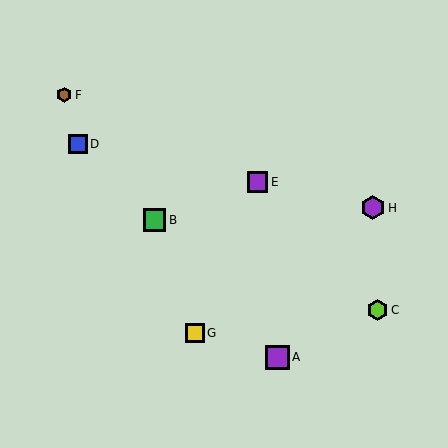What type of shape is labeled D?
Shape D is a blue square.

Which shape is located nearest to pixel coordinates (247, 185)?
The purple square (labeled E) at (258, 182) is nearest to that location.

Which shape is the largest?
The purple hexagon (labeled H) is the largest.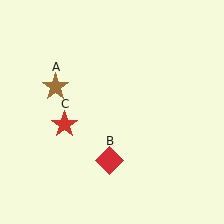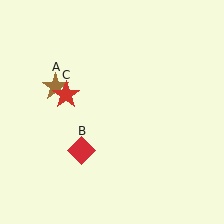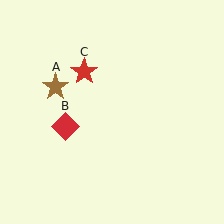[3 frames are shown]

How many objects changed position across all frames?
2 objects changed position: red diamond (object B), red star (object C).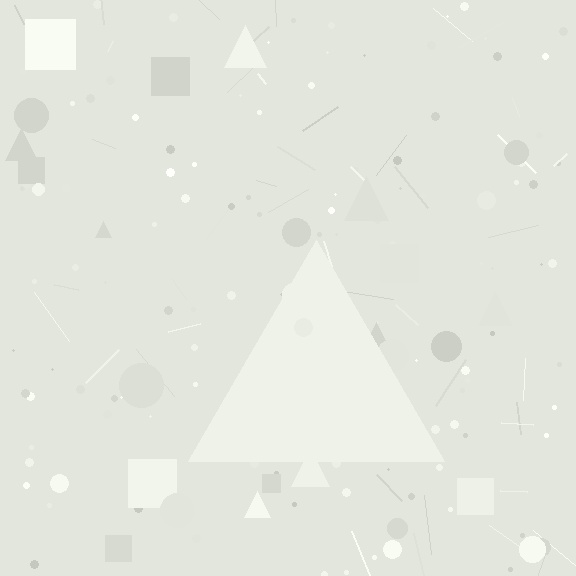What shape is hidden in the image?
A triangle is hidden in the image.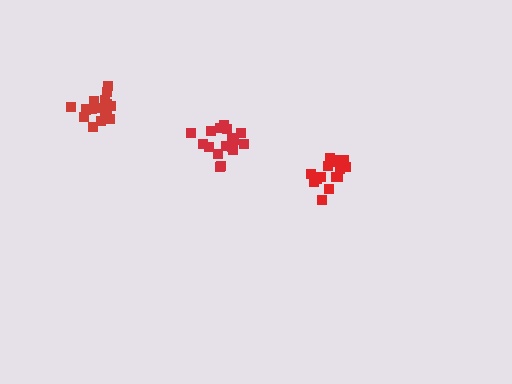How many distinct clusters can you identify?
There are 3 distinct clusters.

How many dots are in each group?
Group 1: 18 dots, Group 2: 15 dots, Group 3: 18 dots (51 total).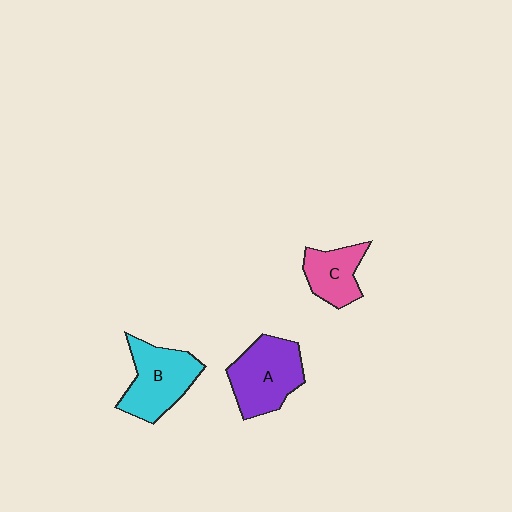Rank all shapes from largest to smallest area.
From largest to smallest: A (purple), B (cyan), C (pink).